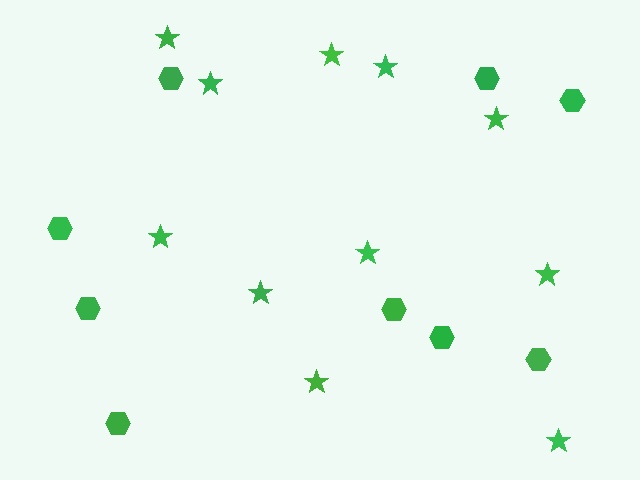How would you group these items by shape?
There are 2 groups: one group of stars (11) and one group of hexagons (9).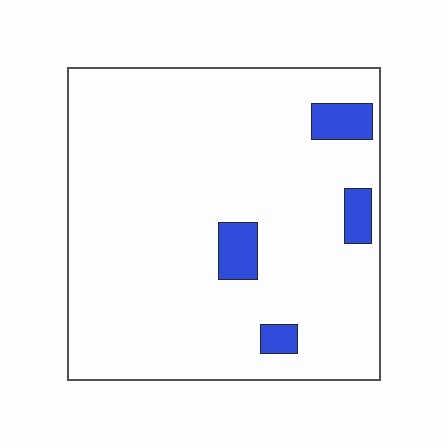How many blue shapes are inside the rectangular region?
4.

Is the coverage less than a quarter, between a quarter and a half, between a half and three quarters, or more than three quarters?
Less than a quarter.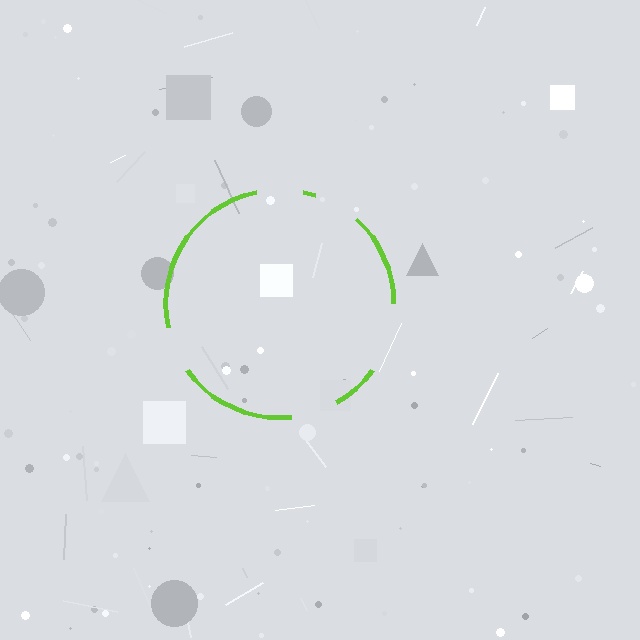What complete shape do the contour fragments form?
The contour fragments form a circle.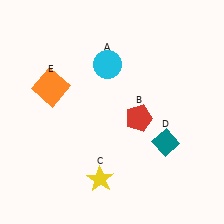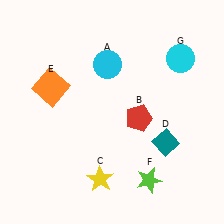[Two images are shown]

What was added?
A lime star (F), a cyan circle (G) were added in Image 2.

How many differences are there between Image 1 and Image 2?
There are 2 differences between the two images.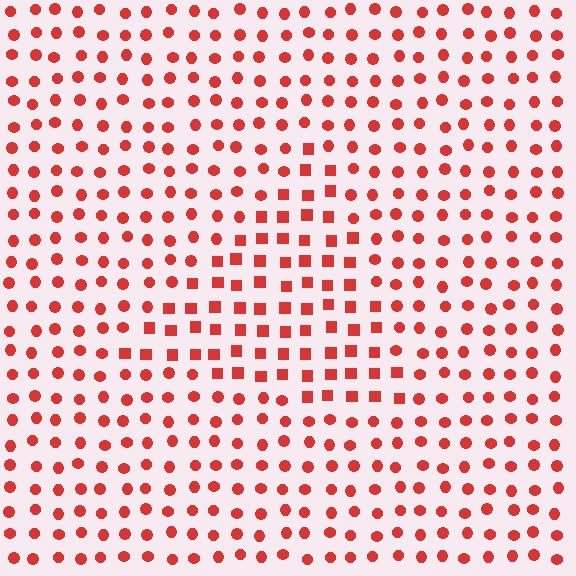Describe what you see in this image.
The image is filled with small red elements arranged in a uniform grid. A triangle-shaped region contains squares, while the surrounding area contains circles. The boundary is defined purely by the change in element shape.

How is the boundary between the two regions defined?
The boundary is defined by a change in element shape: squares inside vs. circles outside. All elements share the same color and spacing.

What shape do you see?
I see a triangle.